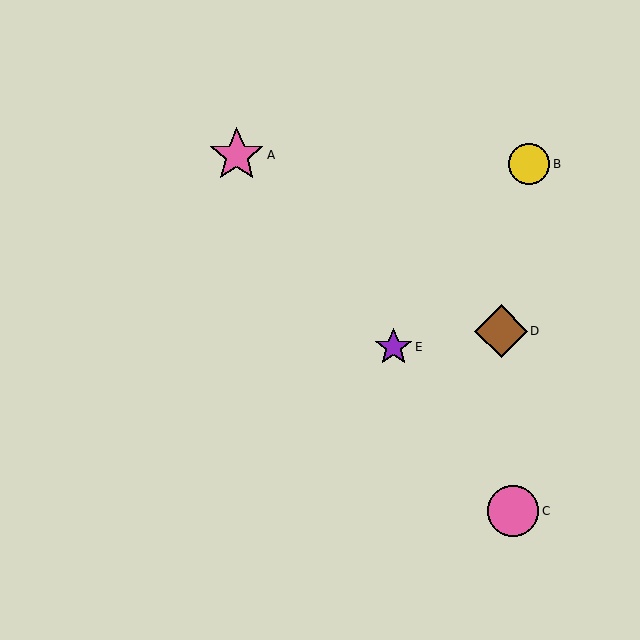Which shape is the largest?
The pink star (labeled A) is the largest.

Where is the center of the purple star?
The center of the purple star is at (394, 347).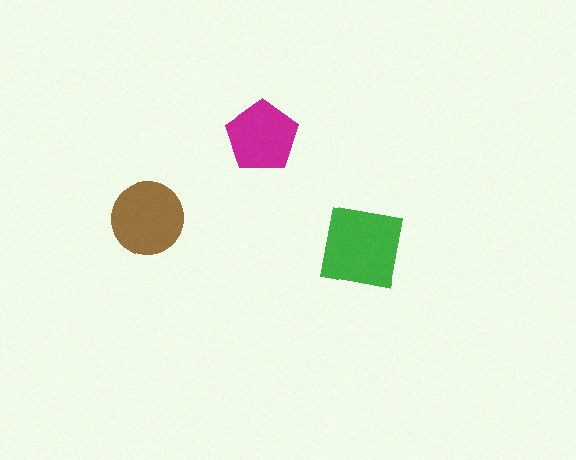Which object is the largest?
The green square.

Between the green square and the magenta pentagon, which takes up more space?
The green square.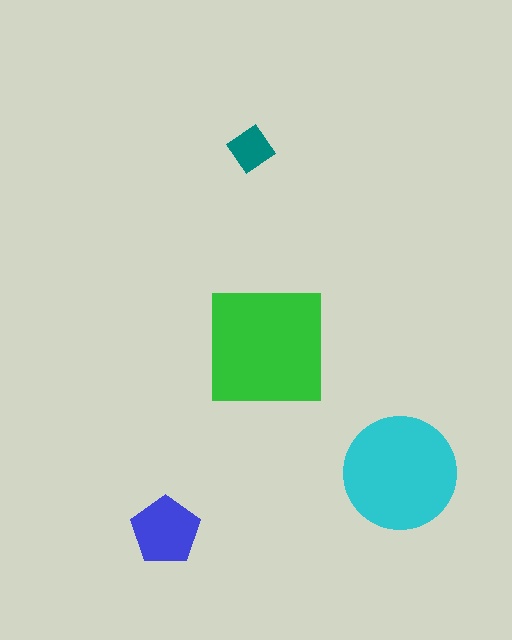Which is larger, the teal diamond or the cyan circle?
The cyan circle.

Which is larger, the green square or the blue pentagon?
The green square.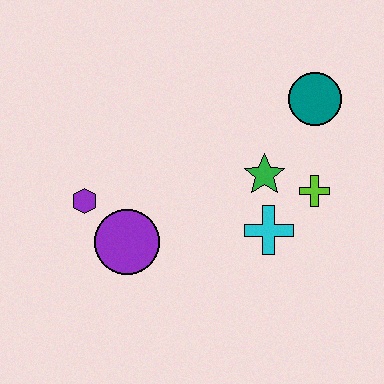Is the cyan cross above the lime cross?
No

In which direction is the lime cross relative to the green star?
The lime cross is to the right of the green star.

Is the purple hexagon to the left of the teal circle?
Yes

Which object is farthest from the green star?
The purple hexagon is farthest from the green star.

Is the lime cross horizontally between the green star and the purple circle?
No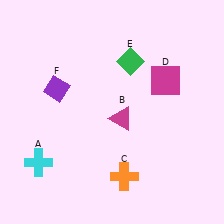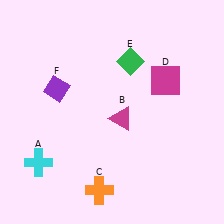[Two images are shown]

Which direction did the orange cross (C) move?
The orange cross (C) moved left.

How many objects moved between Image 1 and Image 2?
1 object moved between the two images.